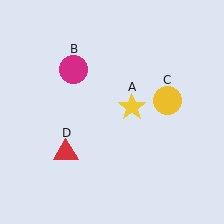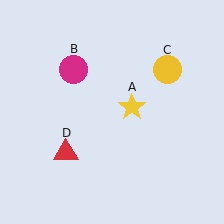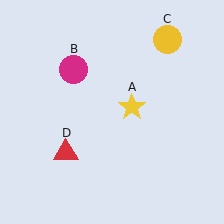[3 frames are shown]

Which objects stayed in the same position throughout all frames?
Yellow star (object A) and magenta circle (object B) and red triangle (object D) remained stationary.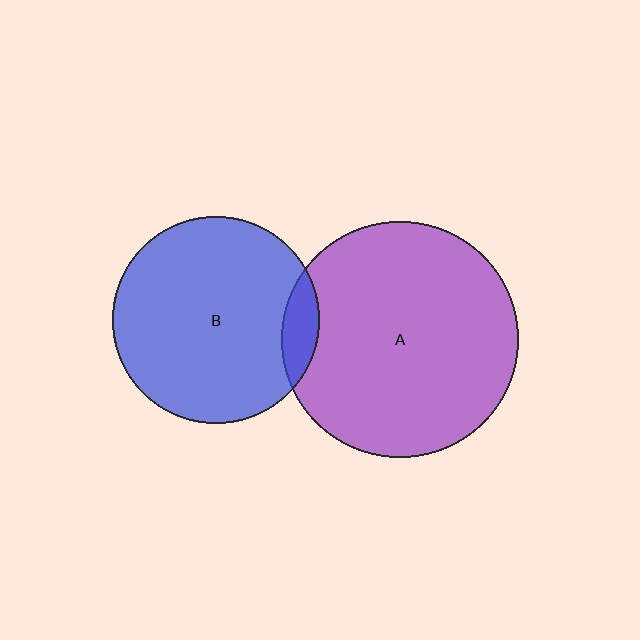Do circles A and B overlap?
Yes.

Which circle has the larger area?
Circle A (purple).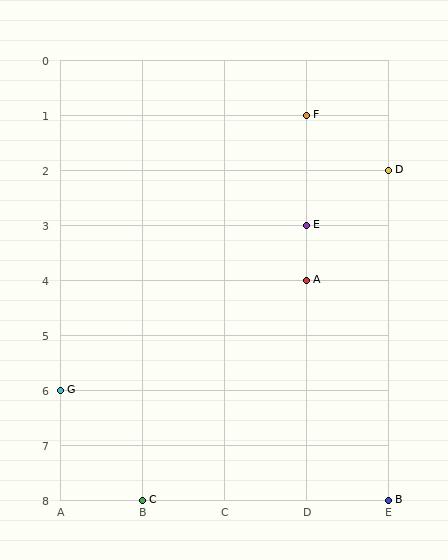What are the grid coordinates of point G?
Point G is at grid coordinates (A, 6).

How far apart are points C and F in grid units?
Points C and F are 2 columns and 7 rows apart (about 7.3 grid units diagonally).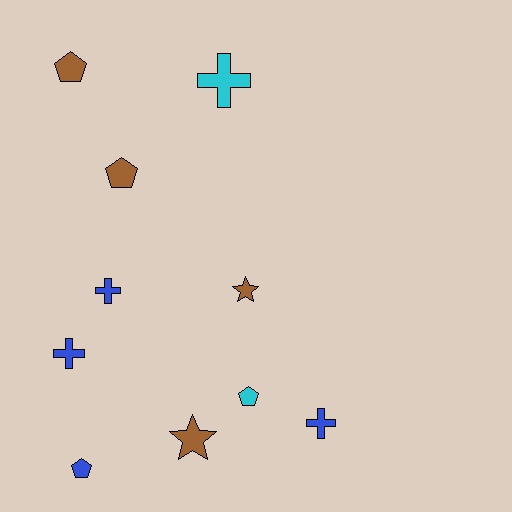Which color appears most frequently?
Blue, with 4 objects.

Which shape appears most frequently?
Pentagon, with 4 objects.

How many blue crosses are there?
There are 3 blue crosses.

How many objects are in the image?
There are 10 objects.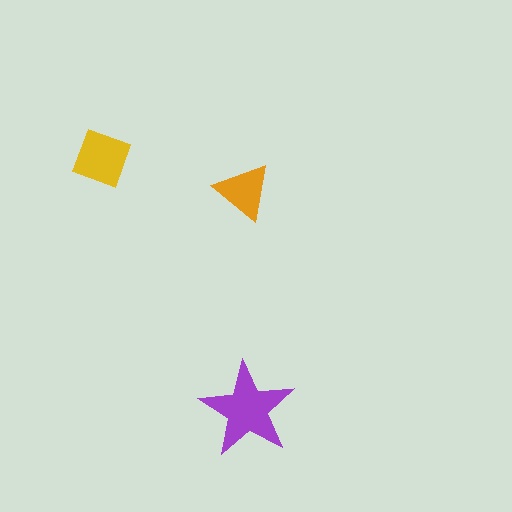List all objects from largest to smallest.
The purple star, the yellow diamond, the orange triangle.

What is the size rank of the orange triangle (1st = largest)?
3rd.